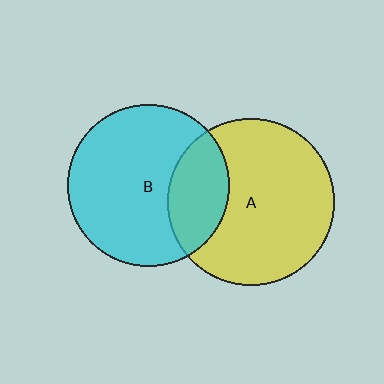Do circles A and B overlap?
Yes.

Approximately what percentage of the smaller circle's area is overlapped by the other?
Approximately 25%.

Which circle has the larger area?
Circle A (yellow).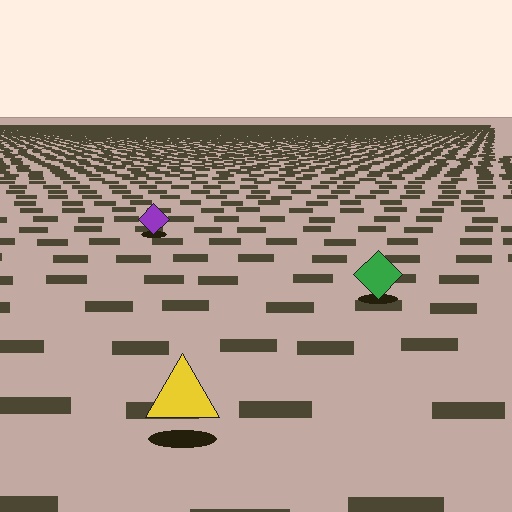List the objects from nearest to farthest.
From nearest to farthest: the yellow triangle, the green diamond, the purple diamond.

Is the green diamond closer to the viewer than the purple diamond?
Yes. The green diamond is closer — you can tell from the texture gradient: the ground texture is coarser near it.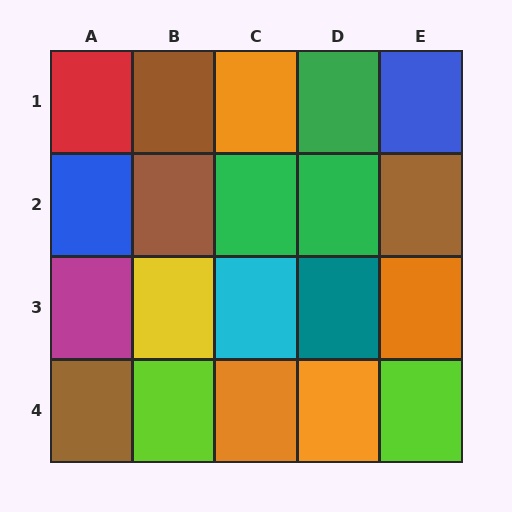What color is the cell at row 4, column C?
Orange.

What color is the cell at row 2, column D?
Green.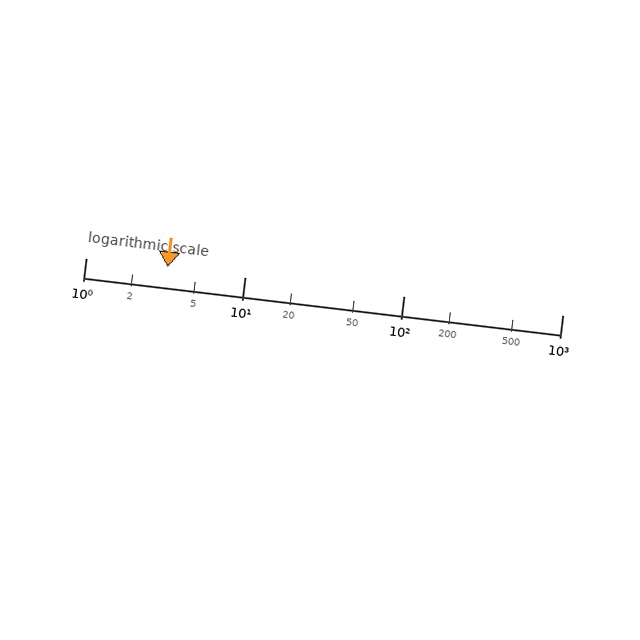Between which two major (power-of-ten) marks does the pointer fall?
The pointer is between 1 and 10.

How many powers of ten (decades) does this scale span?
The scale spans 3 decades, from 1 to 1000.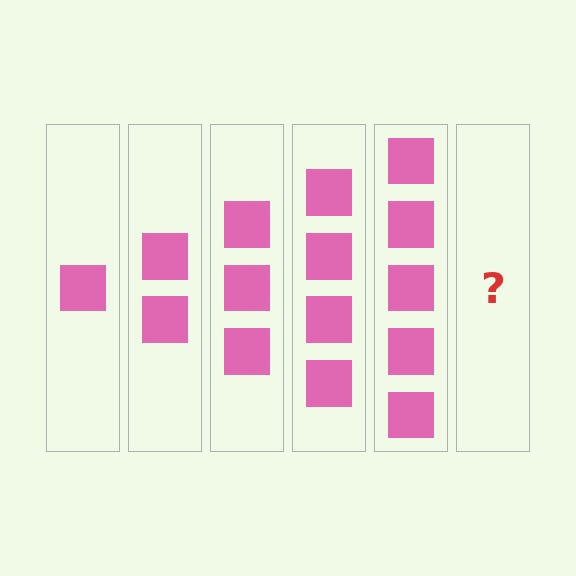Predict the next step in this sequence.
The next step is 6 squares.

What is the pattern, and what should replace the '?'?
The pattern is that each step adds one more square. The '?' should be 6 squares.